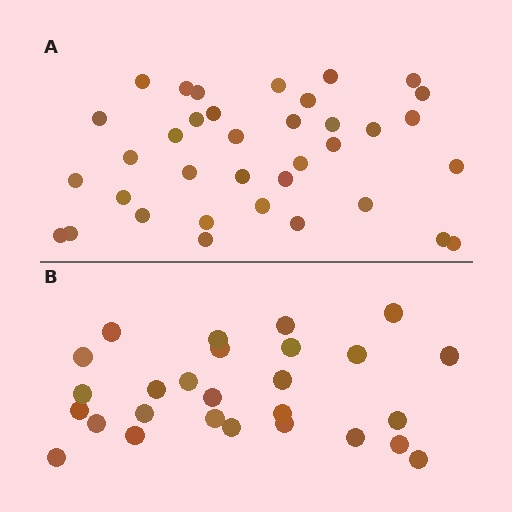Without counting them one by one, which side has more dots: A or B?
Region A (the top region) has more dots.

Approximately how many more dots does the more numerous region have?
Region A has roughly 8 or so more dots than region B.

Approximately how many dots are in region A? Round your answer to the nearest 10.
About 40 dots. (The exact count is 36, which rounds to 40.)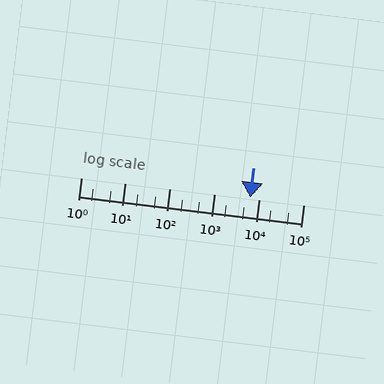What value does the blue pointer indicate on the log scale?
The pointer indicates approximately 6300.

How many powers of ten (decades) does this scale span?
The scale spans 5 decades, from 1 to 100000.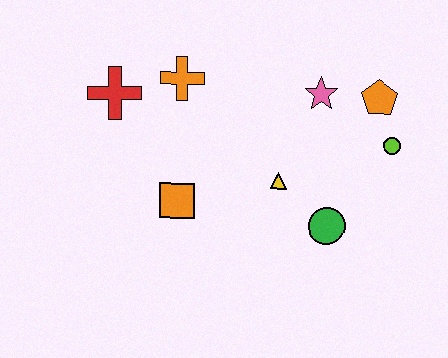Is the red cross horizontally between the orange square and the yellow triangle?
No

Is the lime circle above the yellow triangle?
Yes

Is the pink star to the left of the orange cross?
No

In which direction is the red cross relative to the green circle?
The red cross is to the left of the green circle.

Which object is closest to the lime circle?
The orange pentagon is closest to the lime circle.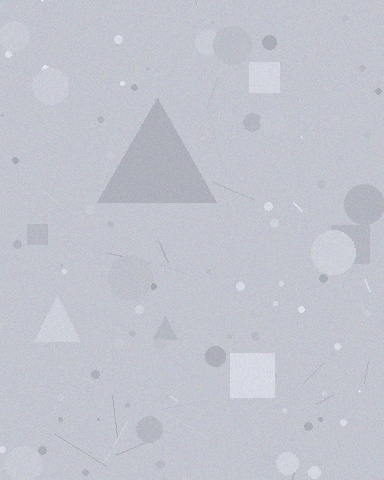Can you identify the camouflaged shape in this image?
The camouflaged shape is a triangle.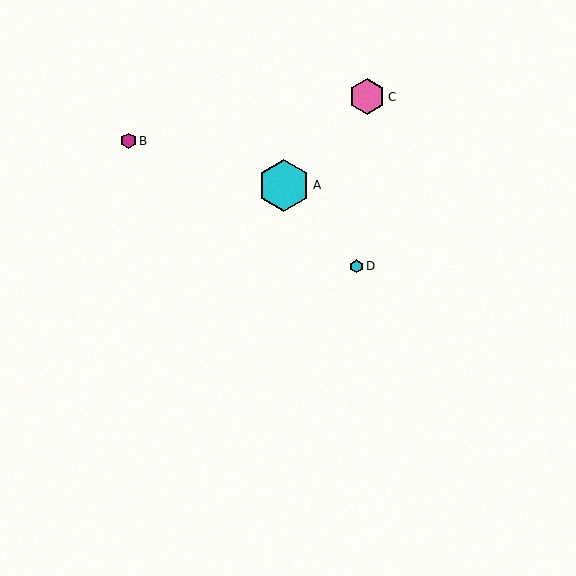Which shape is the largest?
The cyan hexagon (labeled A) is the largest.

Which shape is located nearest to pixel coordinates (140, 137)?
The magenta hexagon (labeled B) at (129, 141) is nearest to that location.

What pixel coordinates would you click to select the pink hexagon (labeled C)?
Click at (367, 97) to select the pink hexagon C.